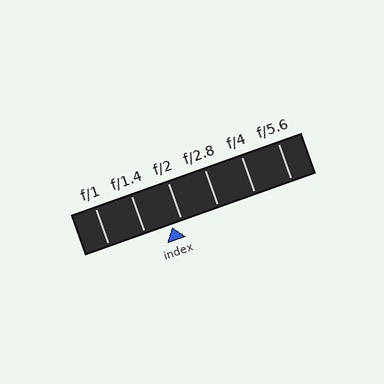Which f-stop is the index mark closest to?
The index mark is closest to f/2.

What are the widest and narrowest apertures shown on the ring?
The widest aperture shown is f/1 and the narrowest is f/5.6.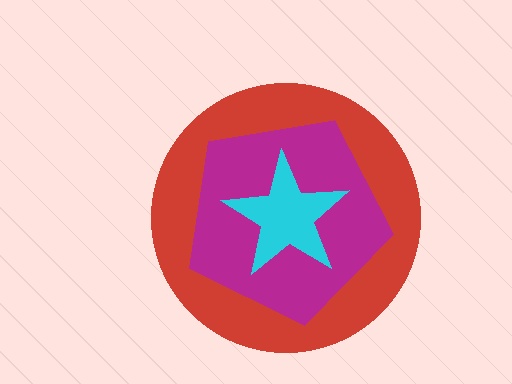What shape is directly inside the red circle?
The magenta pentagon.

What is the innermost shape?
The cyan star.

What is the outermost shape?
The red circle.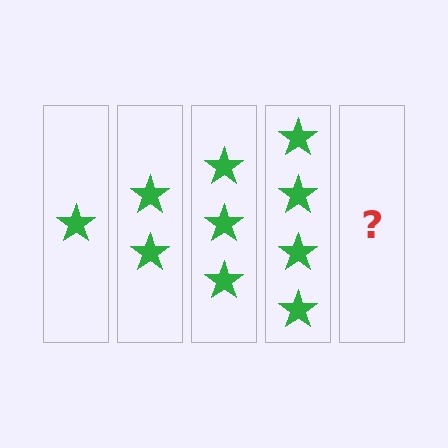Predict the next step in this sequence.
The next step is 5 stars.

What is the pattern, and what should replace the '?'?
The pattern is that each step adds one more star. The '?' should be 5 stars.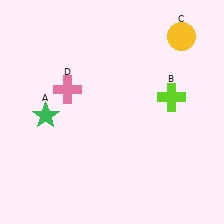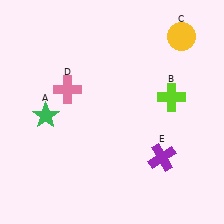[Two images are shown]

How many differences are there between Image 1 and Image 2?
There is 1 difference between the two images.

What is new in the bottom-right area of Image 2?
A purple cross (E) was added in the bottom-right area of Image 2.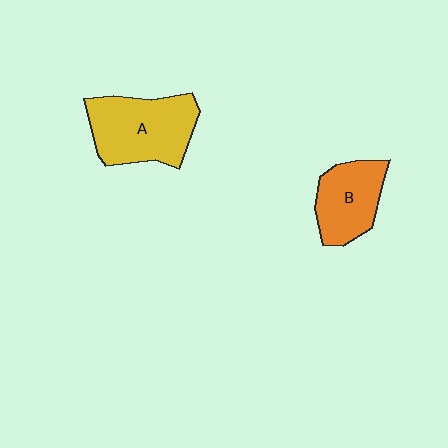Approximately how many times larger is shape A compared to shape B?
Approximately 1.4 times.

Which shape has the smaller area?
Shape B (orange).